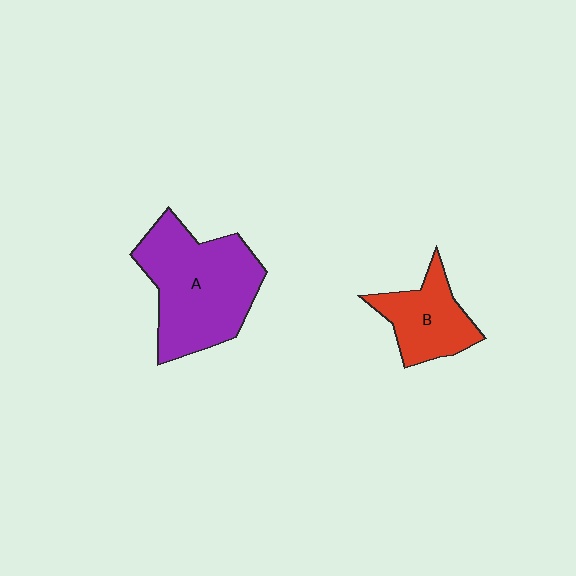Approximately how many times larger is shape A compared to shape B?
Approximately 1.9 times.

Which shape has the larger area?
Shape A (purple).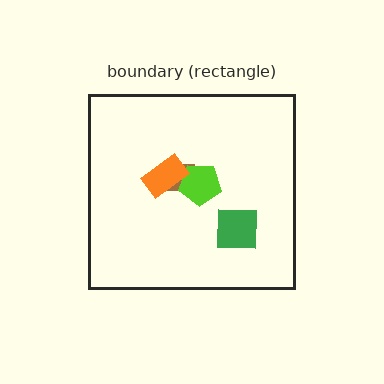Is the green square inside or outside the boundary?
Inside.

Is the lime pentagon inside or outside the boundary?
Inside.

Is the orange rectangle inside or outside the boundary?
Inside.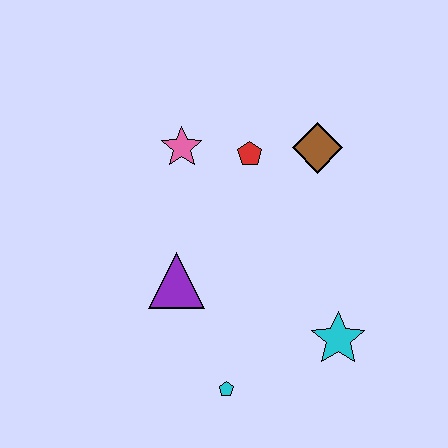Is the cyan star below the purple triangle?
Yes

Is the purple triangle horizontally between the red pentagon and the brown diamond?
No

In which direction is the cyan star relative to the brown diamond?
The cyan star is below the brown diamond.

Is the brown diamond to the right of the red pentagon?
Yes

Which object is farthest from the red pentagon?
The cyan pentagon is farthest from the red pentagon.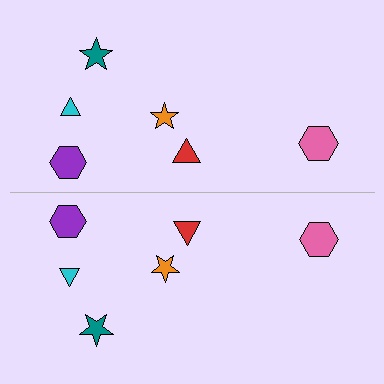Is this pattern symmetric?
Yes, this pattern has bilateral (reflection) symmetry.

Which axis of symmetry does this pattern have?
The pattern has a horizontal axis of symmetry running through the center of the image.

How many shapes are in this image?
There are 12 shapes in this image.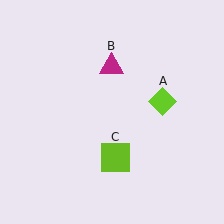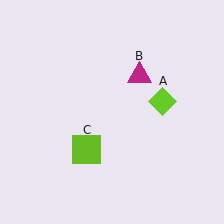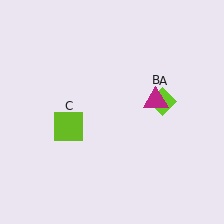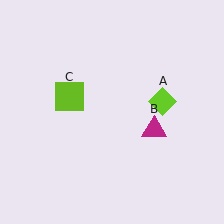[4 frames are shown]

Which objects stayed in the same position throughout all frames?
Lime diamond (object A) remained stationary.